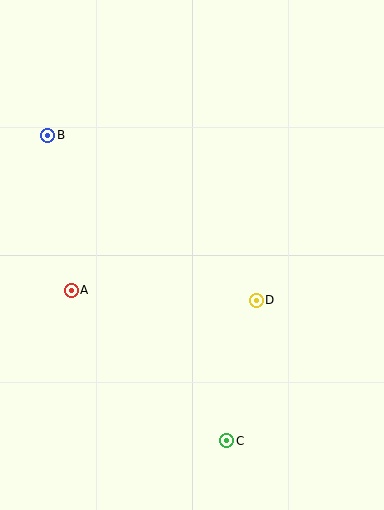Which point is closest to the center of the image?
Point D at (256, 300) is closest to the center.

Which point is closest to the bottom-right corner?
Point C is closest to the bottom-right corner.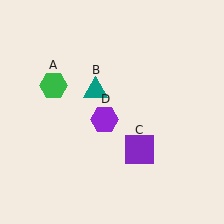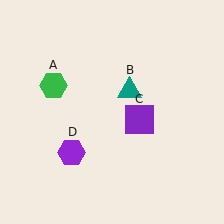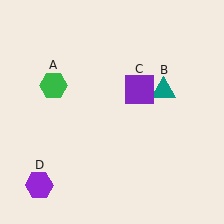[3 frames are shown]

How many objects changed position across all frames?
3 objects changed position: teal triangle (object B), purple square (object C), purple hexagon (object D).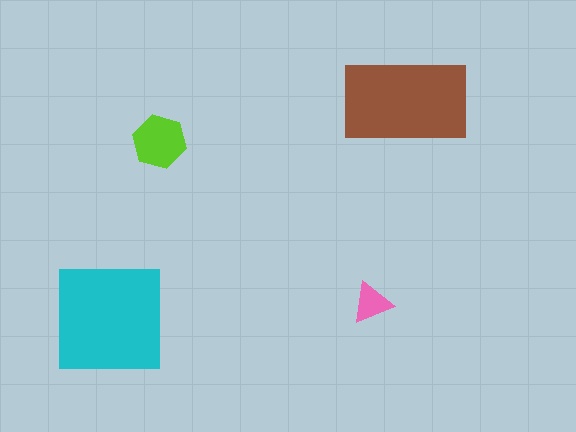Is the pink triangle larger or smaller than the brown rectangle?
Smaller.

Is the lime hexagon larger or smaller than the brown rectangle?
Smaller.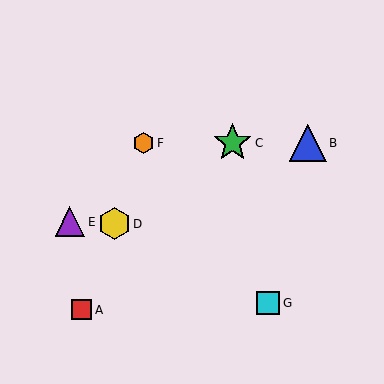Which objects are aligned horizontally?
Objects B, C, F are aligned horizontally.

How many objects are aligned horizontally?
3 objects (B, C, F) are aligned horizontally.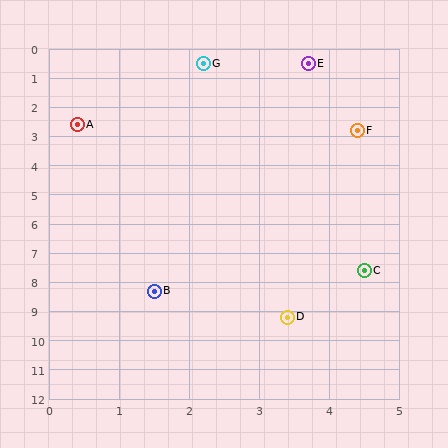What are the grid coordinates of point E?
Point E is at approximately (3.7, 0.5).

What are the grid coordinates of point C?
Point C is at approximately (4.5, 7.6).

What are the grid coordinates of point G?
Point G is at approximately (2.2, 0.5).